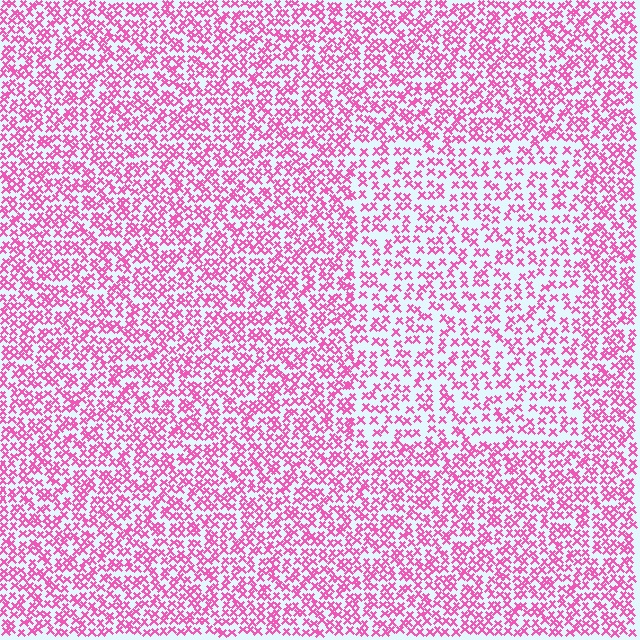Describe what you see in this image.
The image contains small pink elements arranged at two different densities. A rectangle-shaped region is visible where the elements are less densely packed than the surrounding area.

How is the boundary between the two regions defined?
The boundary is defined by a change in element density (approximately 1.6x ratio). All elements are the same color, size, and shape.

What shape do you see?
I see a rectangle.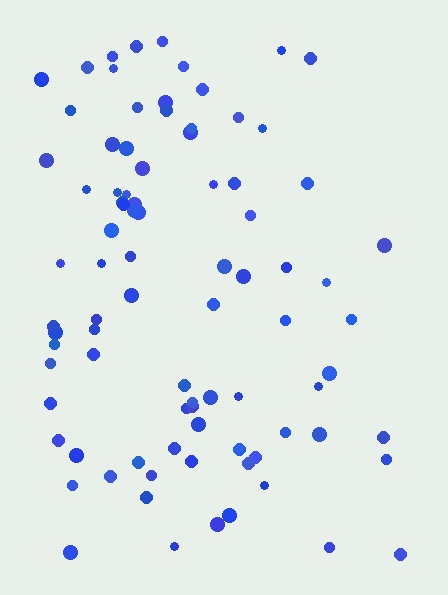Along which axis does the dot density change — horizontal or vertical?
Horizontal.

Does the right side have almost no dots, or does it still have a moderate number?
Still a moderate number, just noticeably fewer than the left.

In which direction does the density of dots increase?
From right to left, with the left side densest.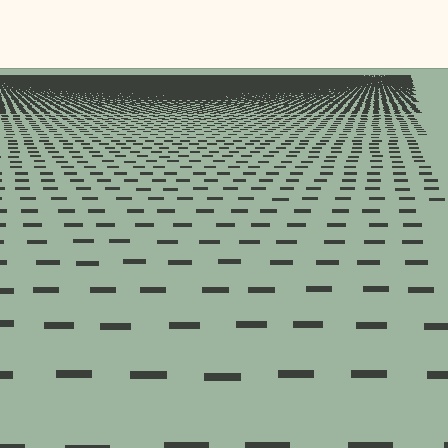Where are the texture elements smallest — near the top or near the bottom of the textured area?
Near the top.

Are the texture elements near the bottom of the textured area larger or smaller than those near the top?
Larger. Near the bottom, elements are closer to the viewer and appear at a bigger on-screen size.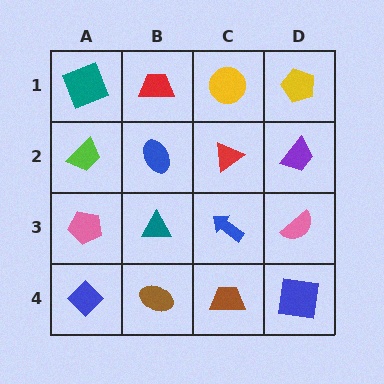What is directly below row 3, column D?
A blue square.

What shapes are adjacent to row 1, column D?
A purple trapezoid (row 2, column D), a yellow circle (row 1, column C).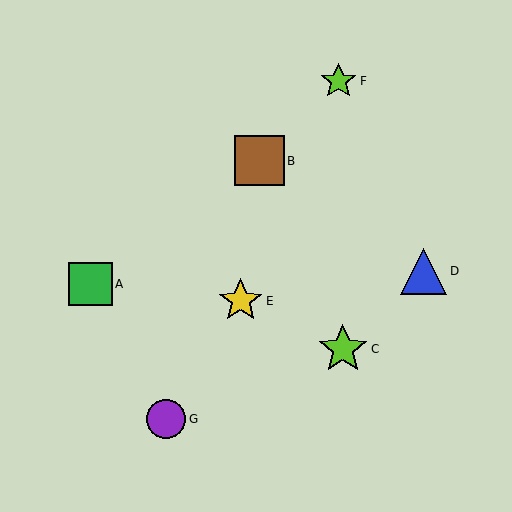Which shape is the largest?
The lime star (labeled C) is the largest.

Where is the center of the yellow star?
The center of the yellow star is at (241, 301).